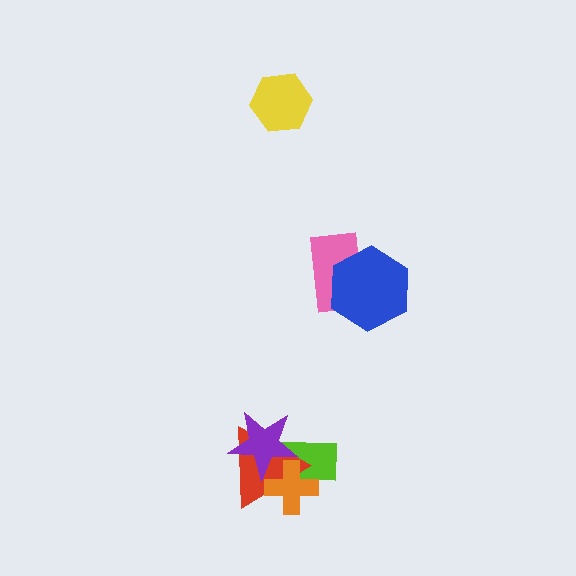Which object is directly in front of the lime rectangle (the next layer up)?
The red triangle is directly in front of the lime rectangle.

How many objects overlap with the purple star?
3 objects overlap with the purple star.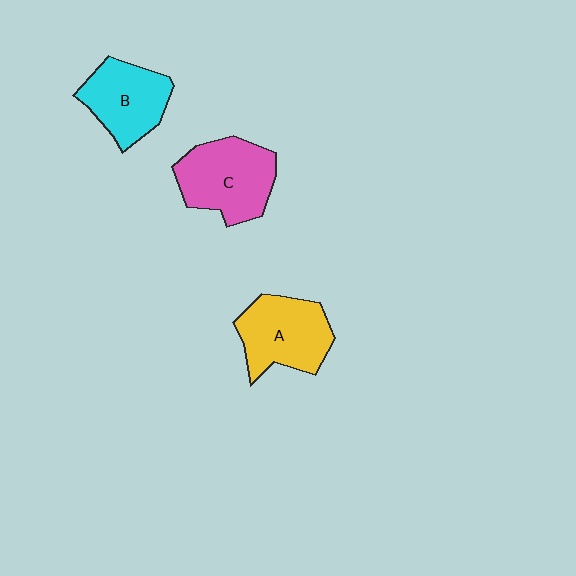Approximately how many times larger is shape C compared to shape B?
Approximately 1.2 times.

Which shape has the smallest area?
Shape B (cyan).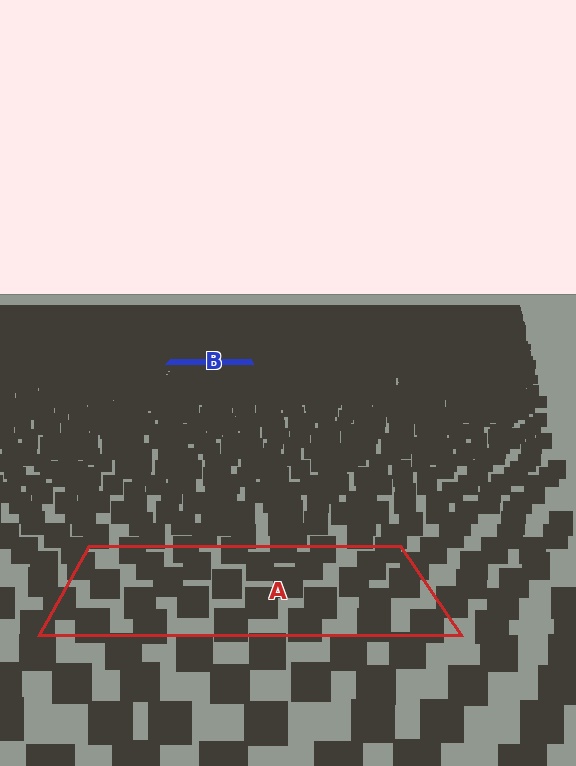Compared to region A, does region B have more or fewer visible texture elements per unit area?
Region B has more texture elements per unit area — they are packed more densely because it is farther away.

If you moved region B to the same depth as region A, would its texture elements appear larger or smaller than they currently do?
They would appear larger. At a closer depth, the same texture elements are projected at a bigger on-screen size.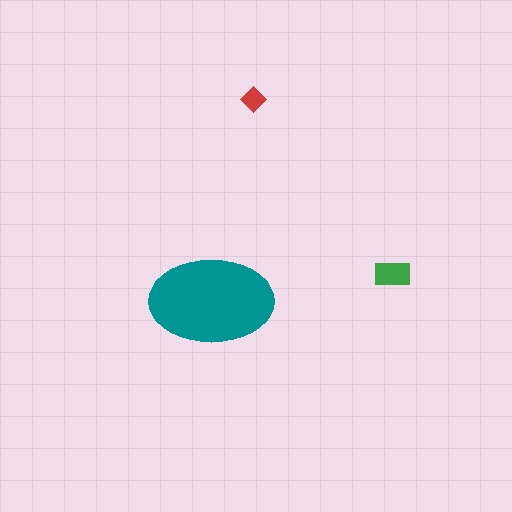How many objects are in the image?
There are 3 objects in the image.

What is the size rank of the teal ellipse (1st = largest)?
1st.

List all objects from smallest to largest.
The red diamond, the green rectangle, the teal ellipse.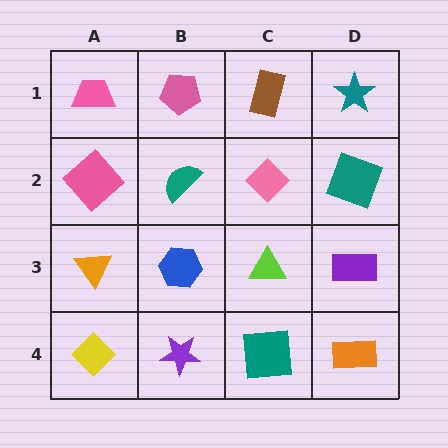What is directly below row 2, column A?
An orange triangle.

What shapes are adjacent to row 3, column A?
A pink diamond (row 2, column A), a yellow diamond (row 4, column A), a blue hexagon (row 3, column B).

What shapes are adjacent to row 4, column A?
An orange triangle (row 3, column A), a purple star (row 4, column B).